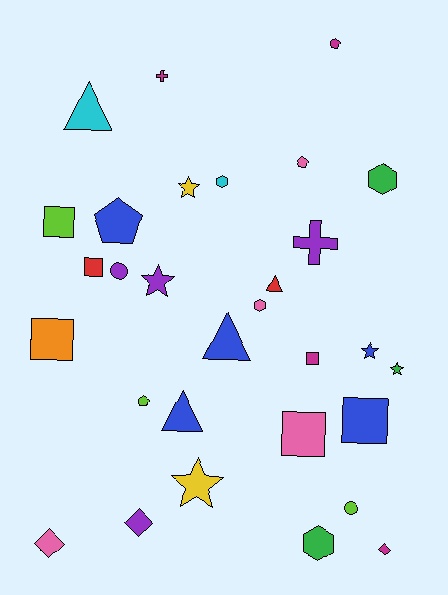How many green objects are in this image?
There are 3 green objects.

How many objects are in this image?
There are 30 objects.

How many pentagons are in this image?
There are 4 pentagons.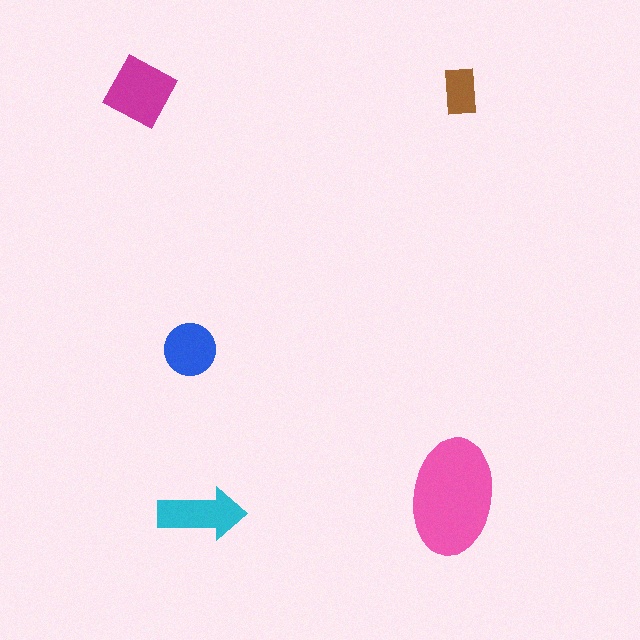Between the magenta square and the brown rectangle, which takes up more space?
The magenta square.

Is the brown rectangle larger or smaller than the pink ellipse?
Smaller.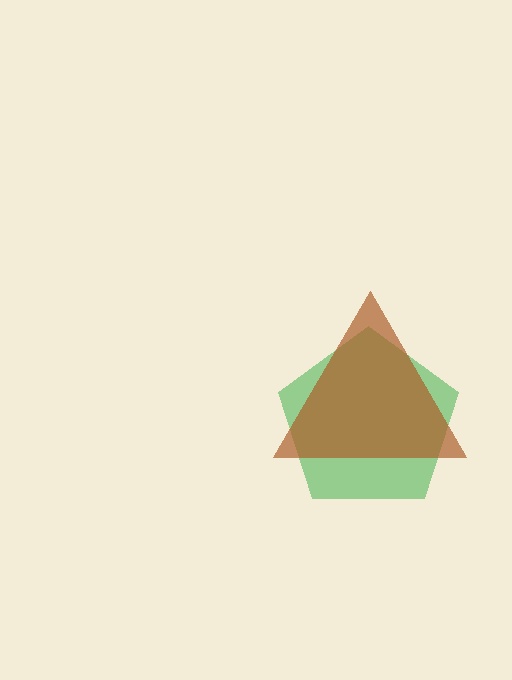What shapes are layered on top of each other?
The layered shapes are: a green pentagon, a brown triangle.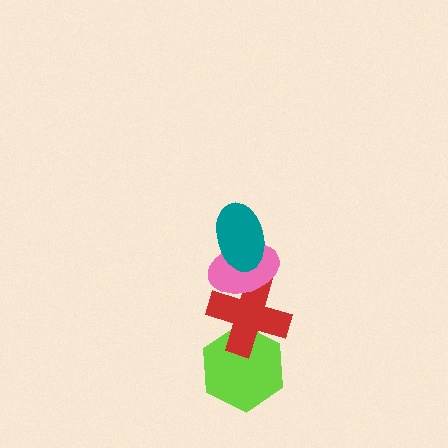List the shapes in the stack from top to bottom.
From top to bottom: the teal ellipse, the pink ellipse, the red cross, the lime hexagon.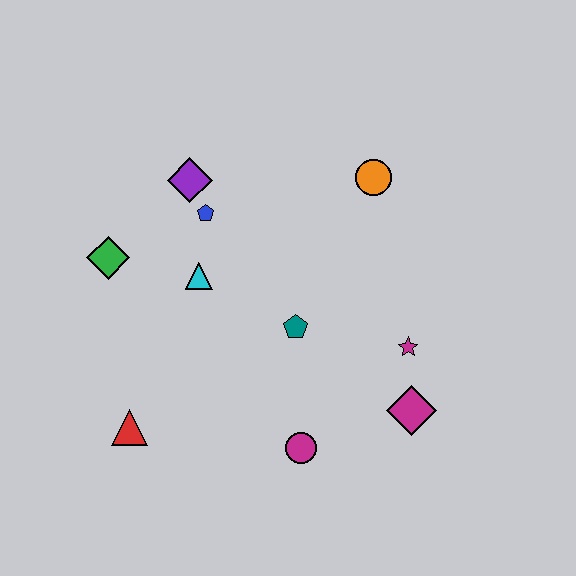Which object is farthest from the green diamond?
The magenta diamond is farthest from the green diamond.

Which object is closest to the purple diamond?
The blue pentagon is closest to the purple diamond.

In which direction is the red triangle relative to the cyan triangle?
The red triangle is below the cyan triangle.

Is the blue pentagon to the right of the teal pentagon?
No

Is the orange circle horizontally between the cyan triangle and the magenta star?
Yes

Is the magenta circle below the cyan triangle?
Yes